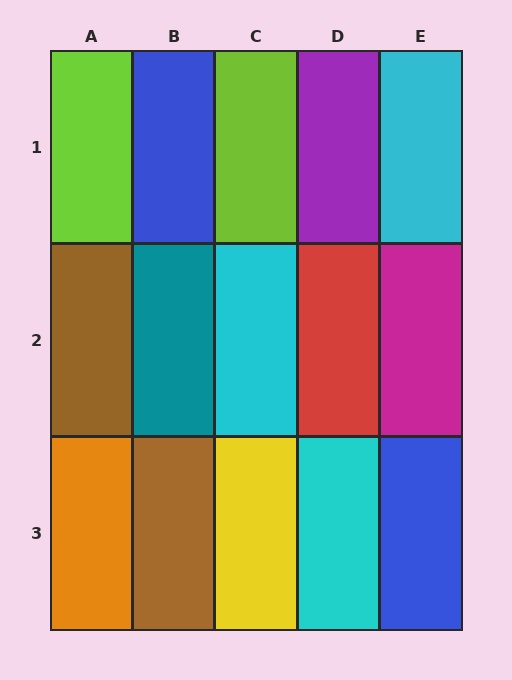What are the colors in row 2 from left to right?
Brown, teal, cyan, red, magenta.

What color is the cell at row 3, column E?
Blue.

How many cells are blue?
2 cells are blue.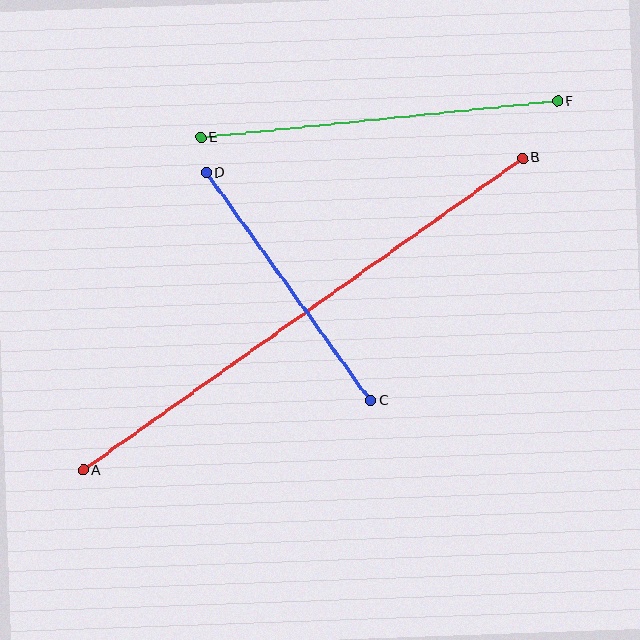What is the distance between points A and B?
The distance is approximately 539 pixels.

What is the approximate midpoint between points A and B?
The midpoint is at approximately (303, 314) pixels.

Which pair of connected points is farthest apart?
Points A and B are farthest apart.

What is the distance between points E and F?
The distance is approximately 359 pixels.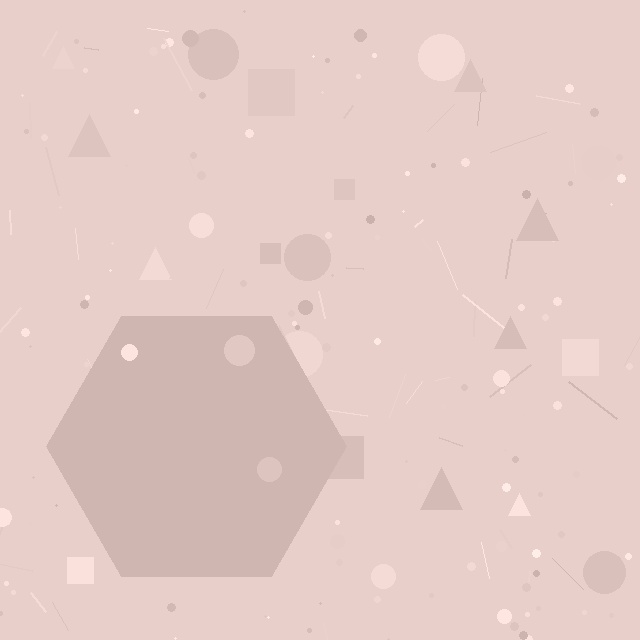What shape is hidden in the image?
A hexagon is hidden in the image.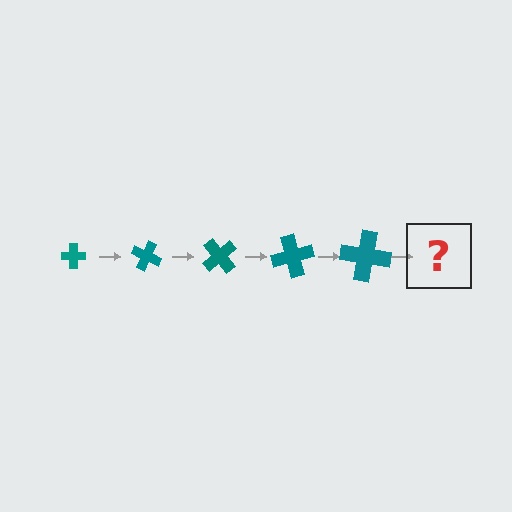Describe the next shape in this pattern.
It should be a cross, larger than the previous one and rotated 125 degrees from the start.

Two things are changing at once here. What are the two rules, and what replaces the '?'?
The two rules are that the cross grows larger each step and it rotates 25 degrees each step. The '?' should be a cross, larger than the previous one and rotated 125 degrees from the start.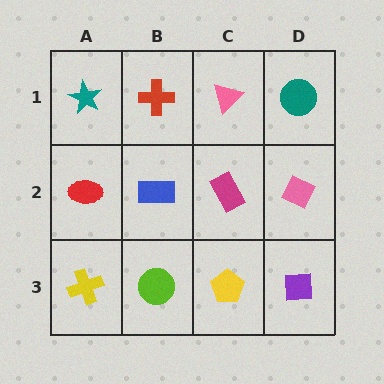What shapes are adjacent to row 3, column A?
A red ellipse (row 2, column A), a lime circle (row 3, column B).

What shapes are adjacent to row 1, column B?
A blue rectangle (row 2, column B), a teal star (row 1, column A), a pink triangle (row 1, column C).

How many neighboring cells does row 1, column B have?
3.